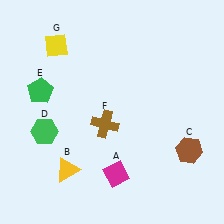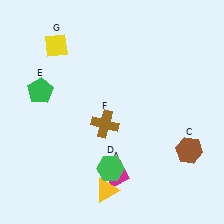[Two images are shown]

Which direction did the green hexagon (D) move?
The green hexagon (D) moved right.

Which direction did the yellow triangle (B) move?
The yellow triangle (B) moved right.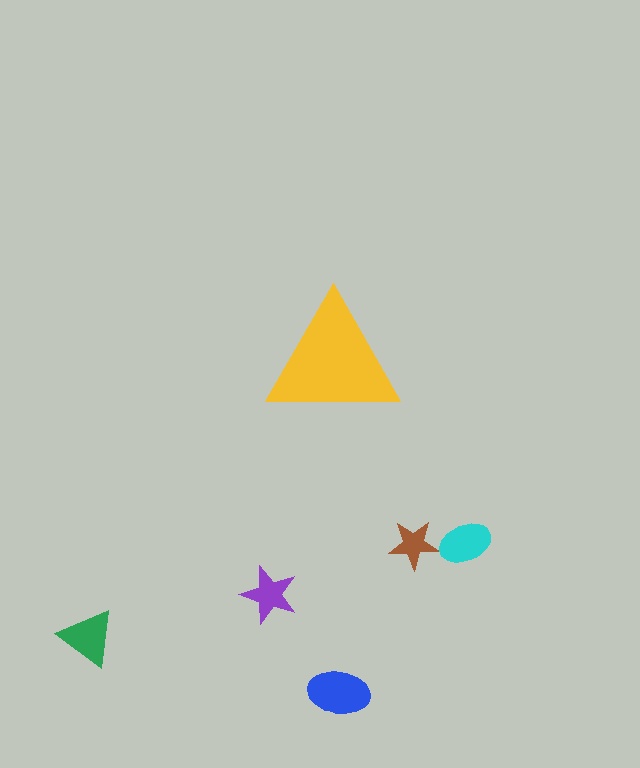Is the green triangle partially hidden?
No, the green triangle is fully visible.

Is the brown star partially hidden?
No, the brown star is fully visible.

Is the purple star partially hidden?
No, the purple star is fully visible.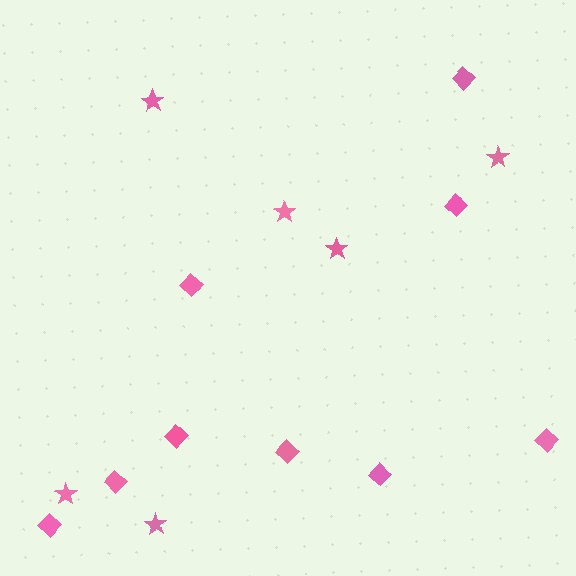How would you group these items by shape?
There are 2 groups: one group of stars (6) and one group of diamonds (9).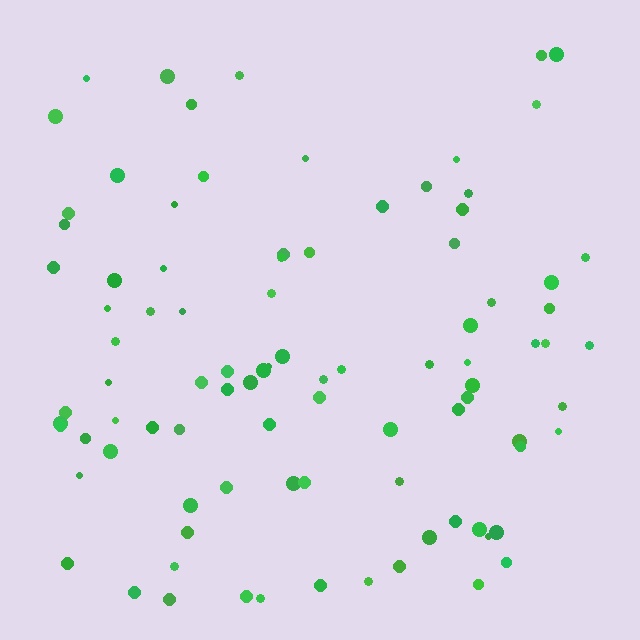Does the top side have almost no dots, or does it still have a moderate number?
Still a moderate number, just noticeably fewer than the bottom.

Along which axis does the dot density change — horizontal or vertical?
Vertical.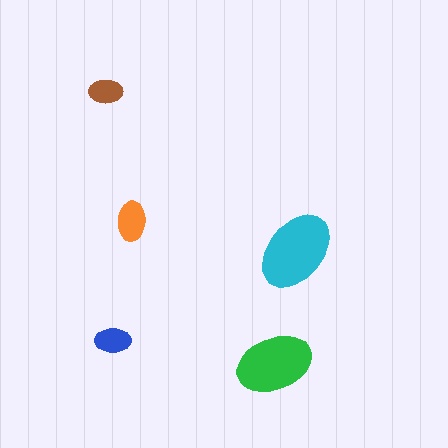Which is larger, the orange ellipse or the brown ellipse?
The orange one.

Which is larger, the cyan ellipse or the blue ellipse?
The cyan one.